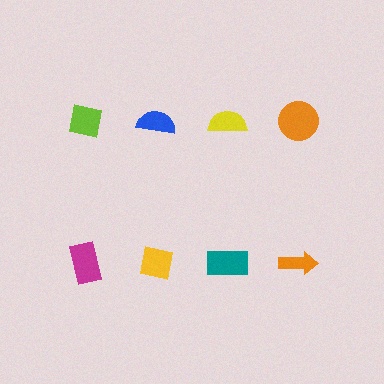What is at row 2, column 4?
An orange arrow.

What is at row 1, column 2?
A blue semicircle.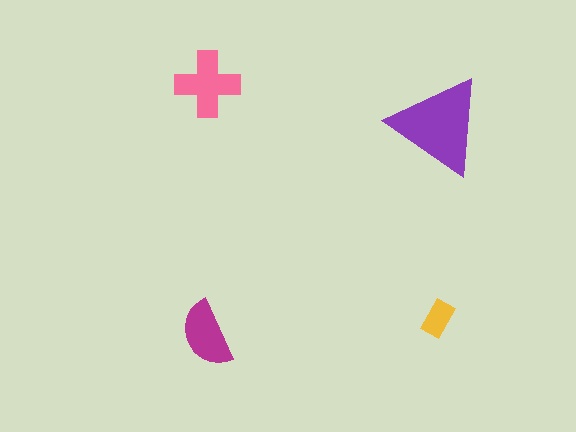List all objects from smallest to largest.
The yellow rectangle, the magenta semicircle, the pink cross, the purple triangle.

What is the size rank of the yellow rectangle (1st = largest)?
4th.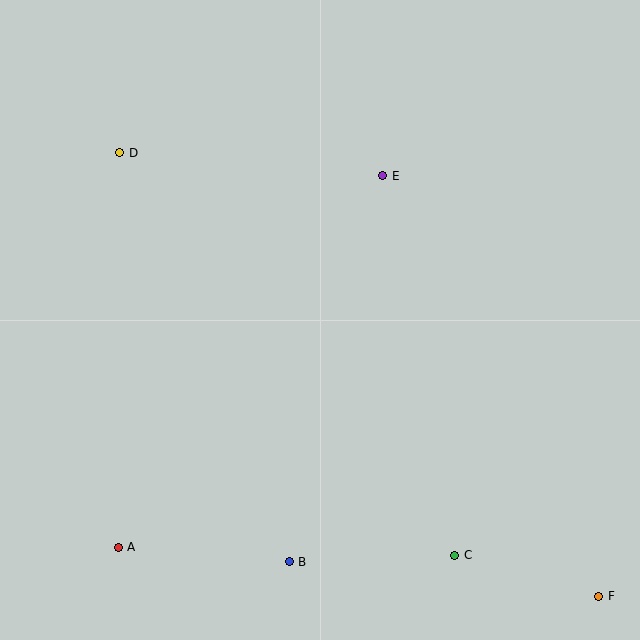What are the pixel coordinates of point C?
Point C is at (455, 555).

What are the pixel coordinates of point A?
Point A is at (118, 547).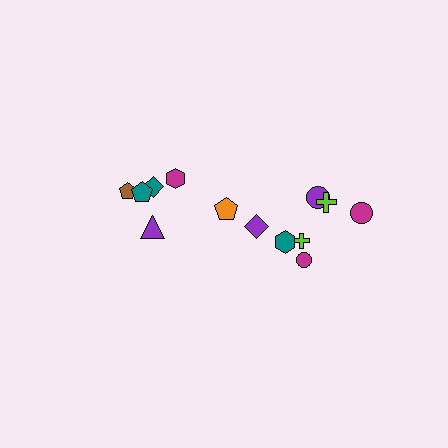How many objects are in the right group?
There are 8 objects.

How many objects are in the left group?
There are 5 objects.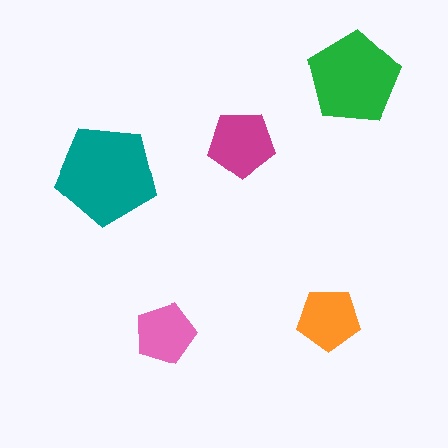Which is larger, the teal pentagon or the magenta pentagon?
The teal one.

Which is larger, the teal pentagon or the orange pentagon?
The teal one.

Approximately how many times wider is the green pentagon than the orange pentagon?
About 1.5 times wider.